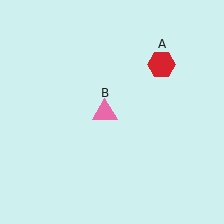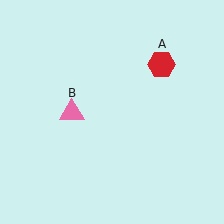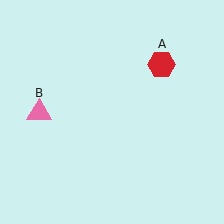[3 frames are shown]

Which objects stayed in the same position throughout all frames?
Red hexagon (object A) remained stationary.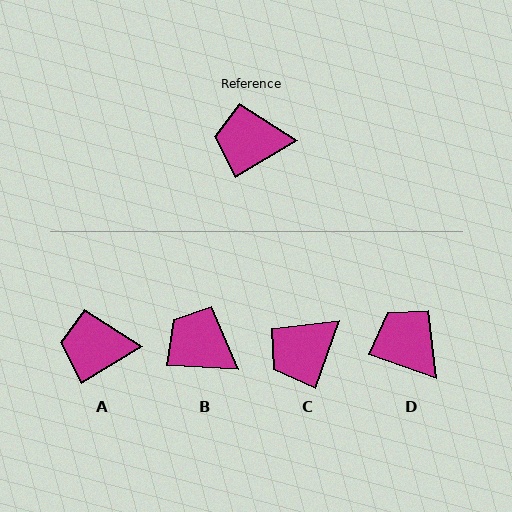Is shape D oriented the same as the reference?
No, it is off by about 51 degrees.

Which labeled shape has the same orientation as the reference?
A.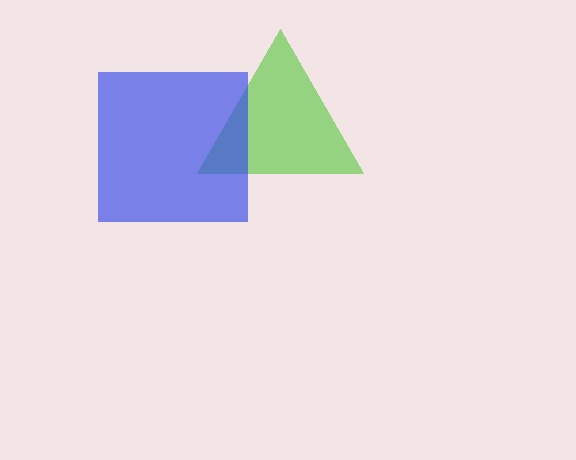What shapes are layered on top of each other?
The layered shapes are: a lime triangle, a blue square.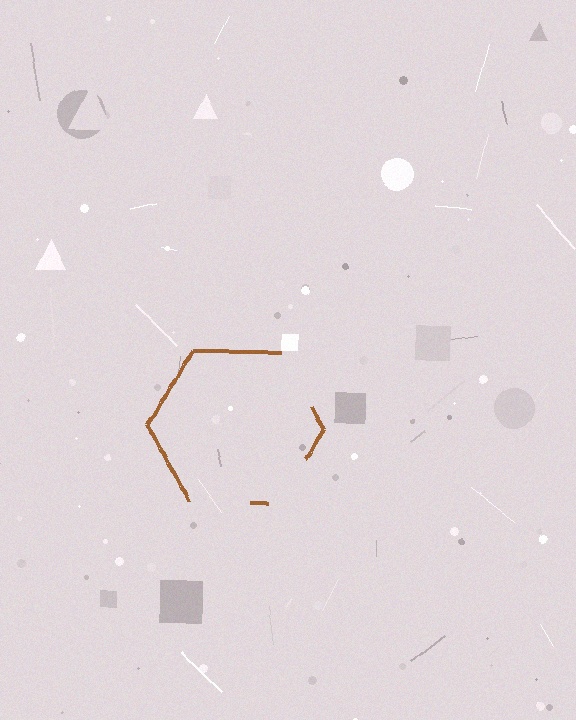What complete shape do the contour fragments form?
The contour fragments form a hexagon.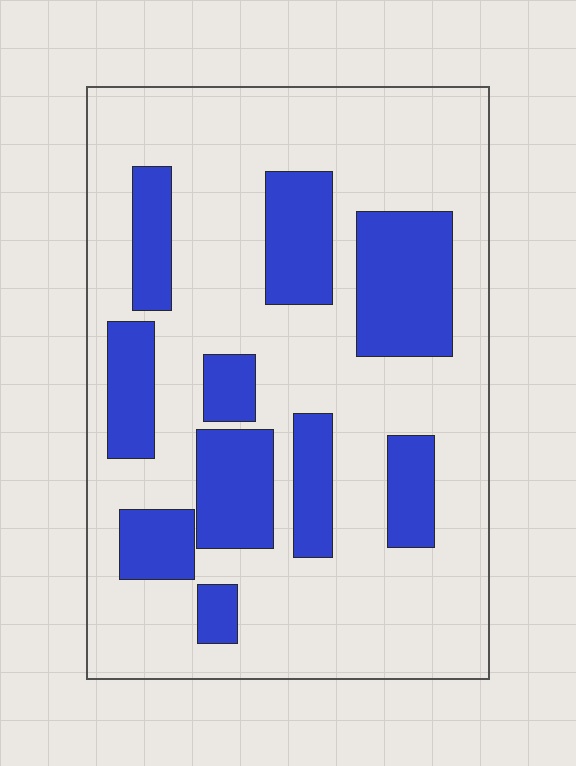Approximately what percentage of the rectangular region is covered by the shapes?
Approximately 30%.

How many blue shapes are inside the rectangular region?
10.